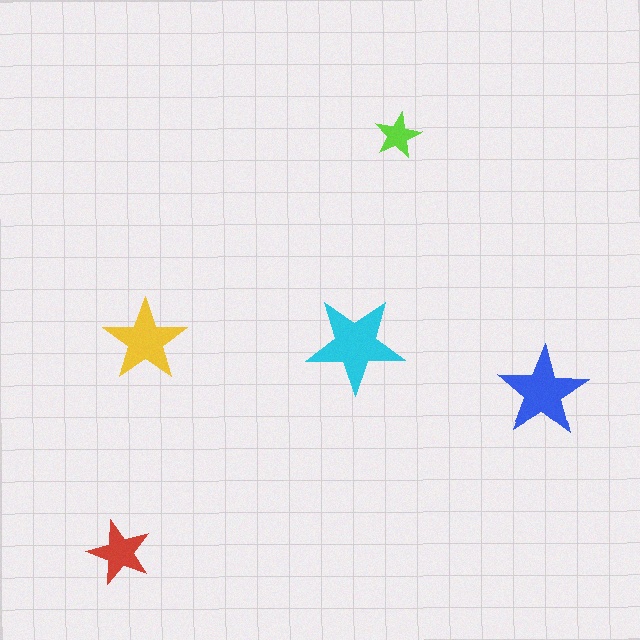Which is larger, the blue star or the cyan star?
The cyan one.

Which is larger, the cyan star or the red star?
The cyan one.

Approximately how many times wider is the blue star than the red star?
About 1.5 times wider.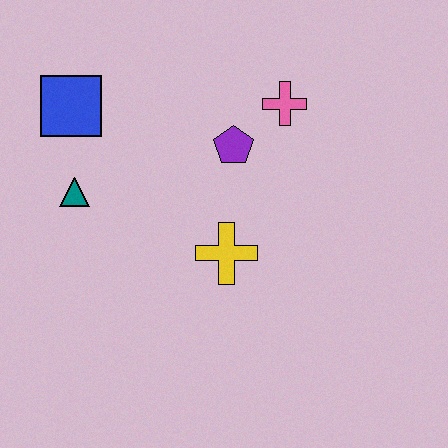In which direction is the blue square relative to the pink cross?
The blue square is to the left of the pink cross.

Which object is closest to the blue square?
The teal triangle is closest to the blue square.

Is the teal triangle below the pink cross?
Yes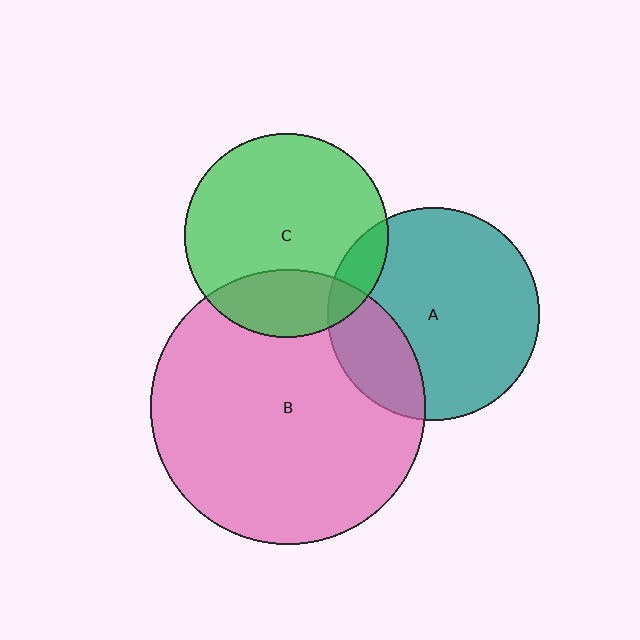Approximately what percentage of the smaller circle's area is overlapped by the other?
Approximately 25%.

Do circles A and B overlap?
Yes.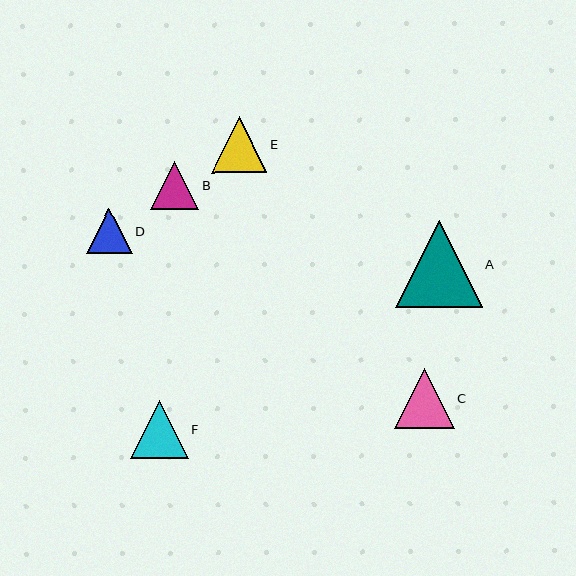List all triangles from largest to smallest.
From largest to smallest: A, C, F, E, B, D.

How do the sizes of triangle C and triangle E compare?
Triangle C and triangle E are approximately the same size.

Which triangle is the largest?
Triangle A is the largest with a size of approximately 86 pixels.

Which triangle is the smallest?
Triangle D is the smallest with a size of approximately 46 pixels.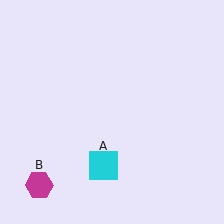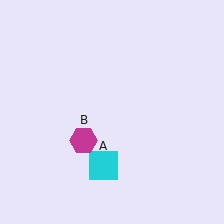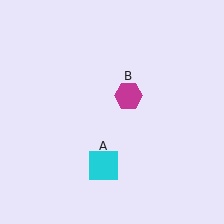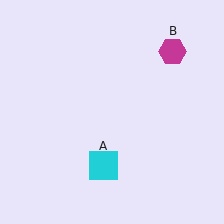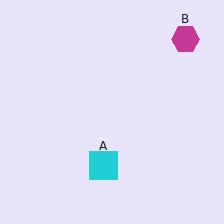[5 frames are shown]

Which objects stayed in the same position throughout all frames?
Cyan square (object A) remained stationary.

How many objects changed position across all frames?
1 object changed position: magenta hexagon (object B).